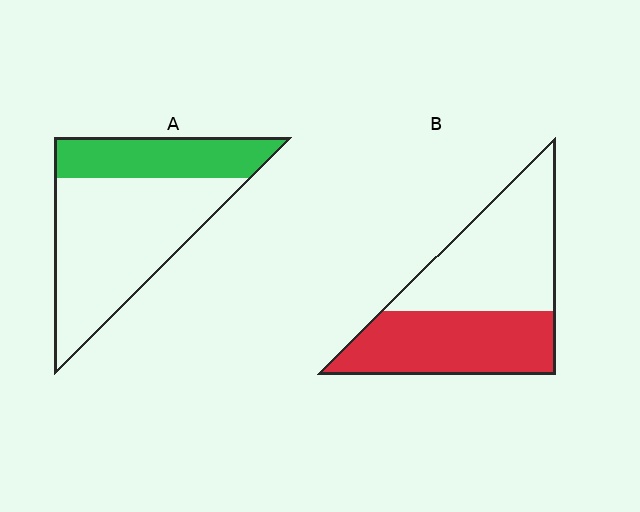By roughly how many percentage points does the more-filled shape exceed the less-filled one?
By roughly 15 percentage points (B over A).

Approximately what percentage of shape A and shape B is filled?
A is approximately 30% and B is approximately 45%.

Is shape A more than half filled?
No.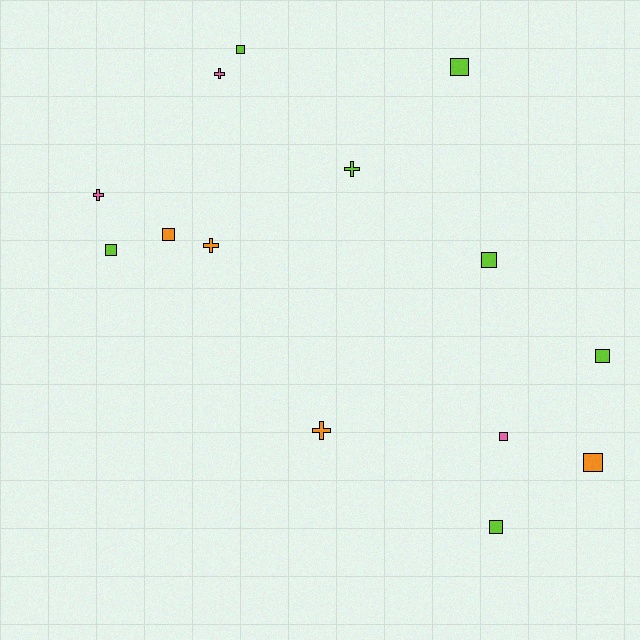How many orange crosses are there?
There are 2 orange crosses.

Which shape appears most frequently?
Square, with 9 objects.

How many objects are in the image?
There are 14 objects.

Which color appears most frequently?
Lime, with 7 objects.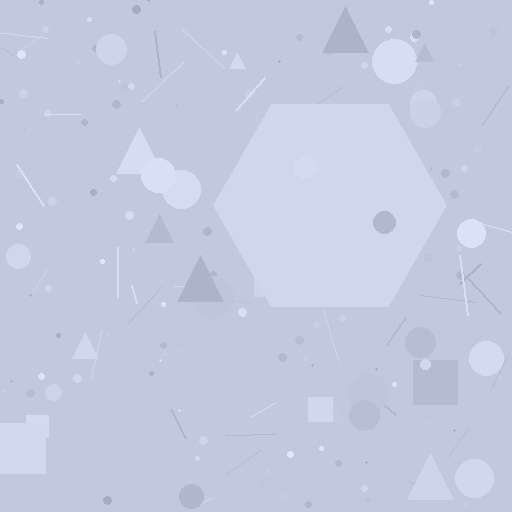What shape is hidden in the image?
A hexagon is hidden in the image.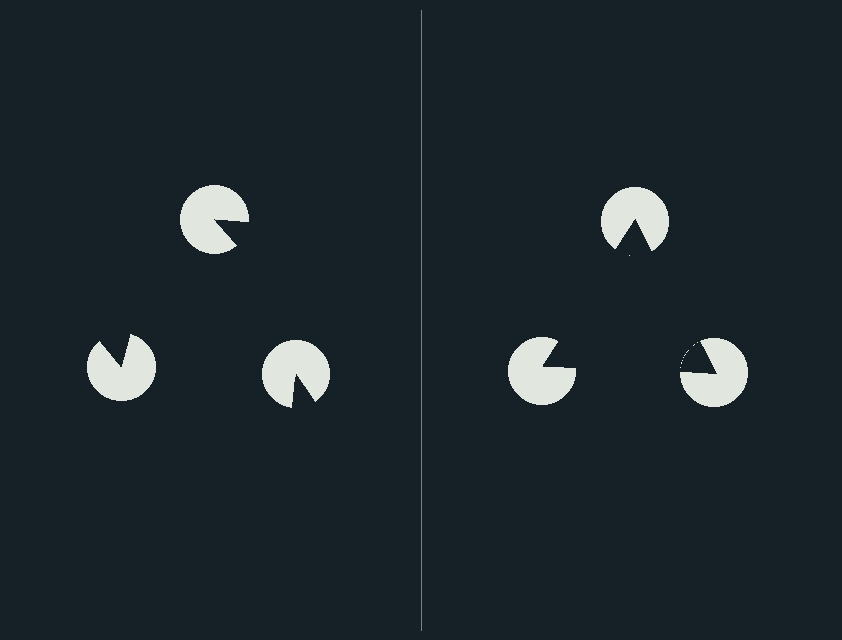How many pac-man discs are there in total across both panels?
6 — 3 on each side.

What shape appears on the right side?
An illusory triangle.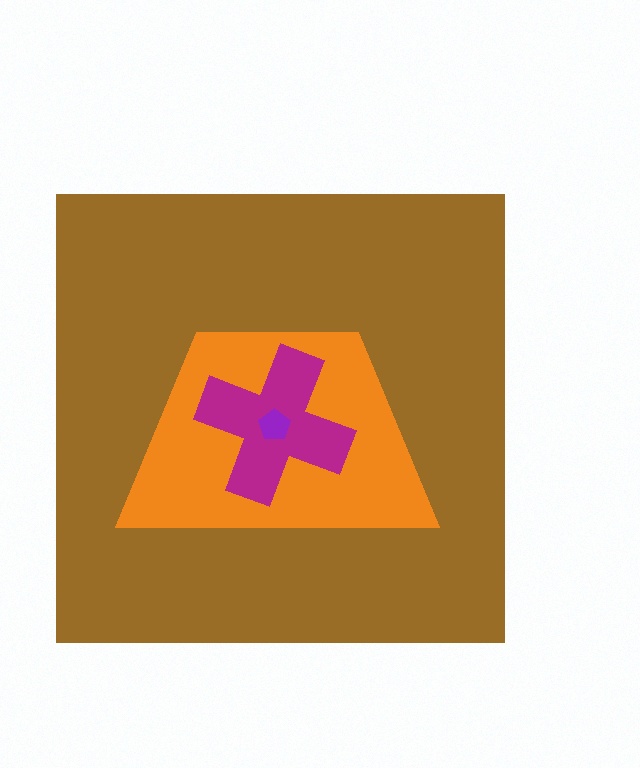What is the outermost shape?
The brown square.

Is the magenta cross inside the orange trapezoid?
Yes.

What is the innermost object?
The purple pentagon.